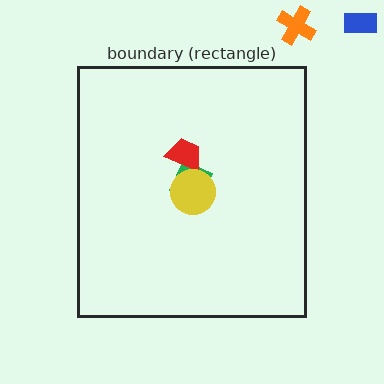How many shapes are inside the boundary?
3 inside, 2 outside.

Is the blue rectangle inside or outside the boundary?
Outside.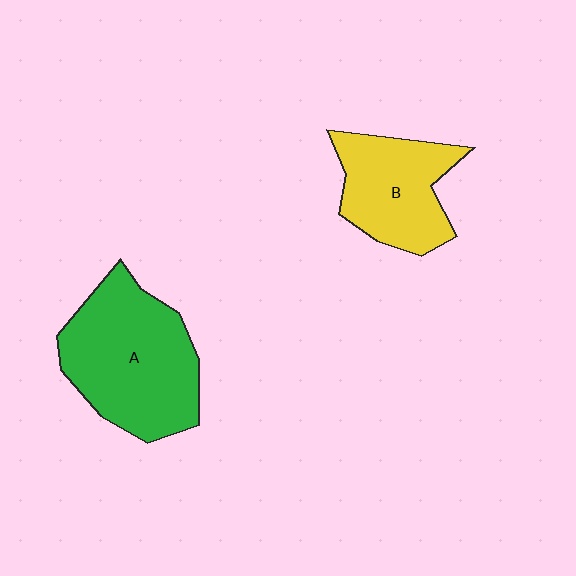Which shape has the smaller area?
Shape B (yellow).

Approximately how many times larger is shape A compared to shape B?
Approximately 1.5 times.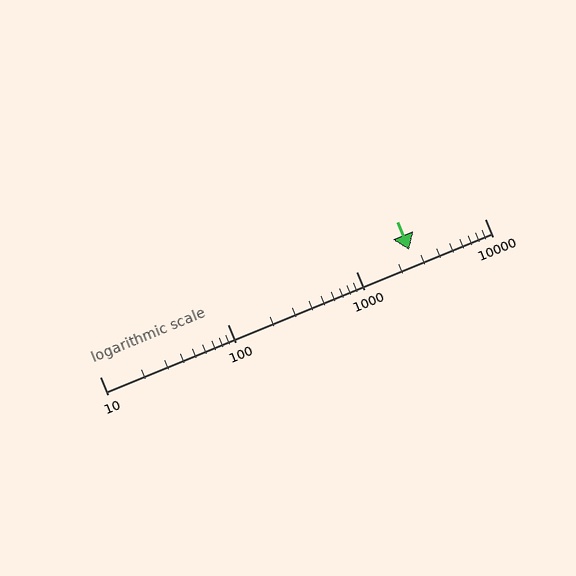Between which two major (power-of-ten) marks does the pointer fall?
The pointer is between 1000 and 10000.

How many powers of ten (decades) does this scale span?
The scale spans 3 decades, from 10 to 10000.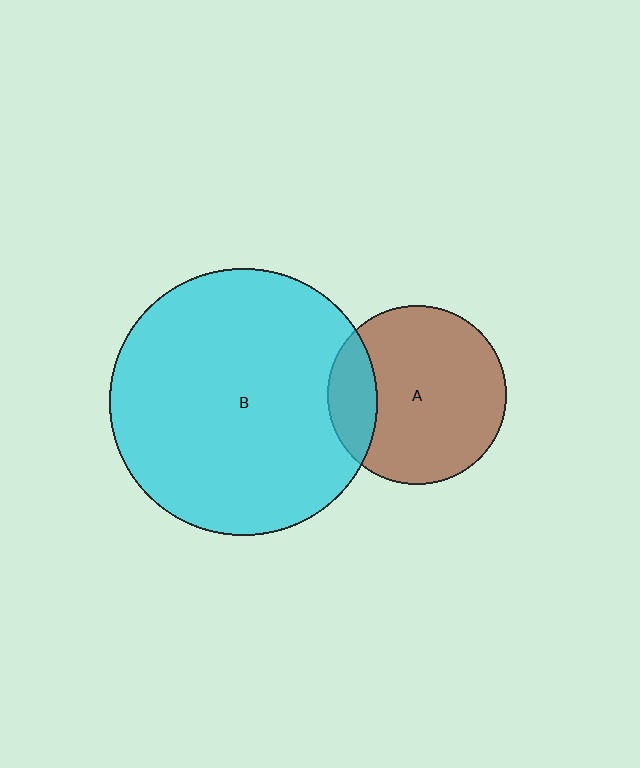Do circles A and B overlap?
Yes.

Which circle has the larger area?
Circle B (cyan).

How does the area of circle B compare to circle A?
Approximately 2.2 times.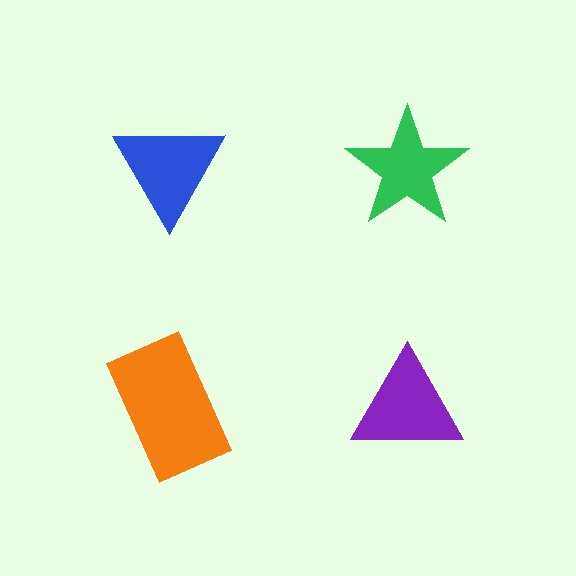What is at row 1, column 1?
A blue triangle.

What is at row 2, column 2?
A purple triangle.